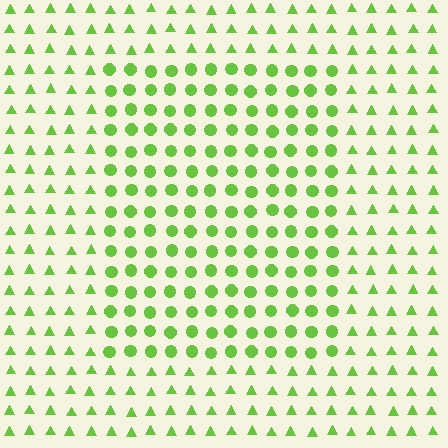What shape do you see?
I see a rectangle.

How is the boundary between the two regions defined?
The boundary is defined by a change in element shape: circles inside vs. triangles outside. All elements share the same color and spacing.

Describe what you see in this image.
The image is filled with small lime elements arranged in a uniform grid. A rectangle-shaped region contains circles, while the surrounding area contains triangles. The boundary is defined purely by the change in element shape.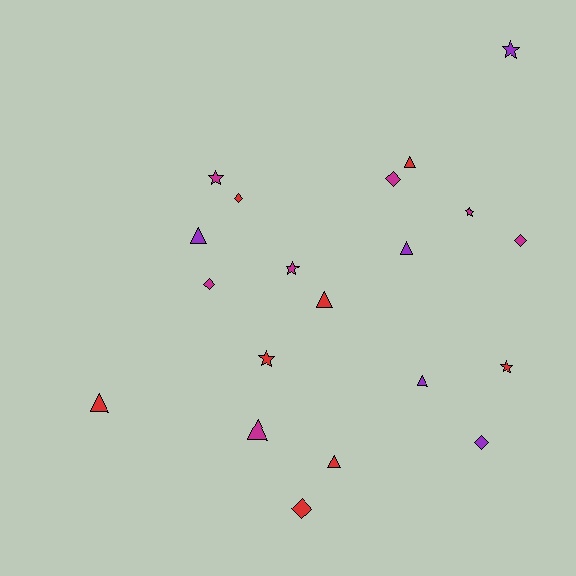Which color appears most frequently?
Red, with 8 objects.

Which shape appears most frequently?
Triangle, with 8 objects.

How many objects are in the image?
There are 20 objects.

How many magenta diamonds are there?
There are 3 magenta diamonds.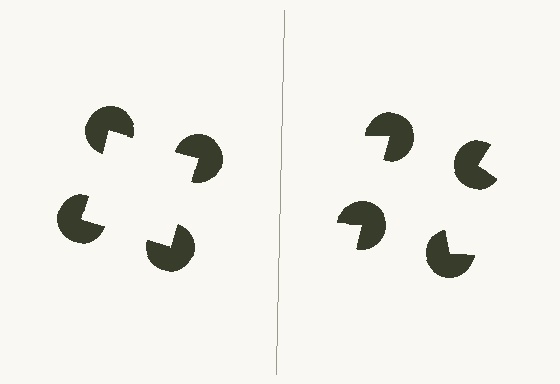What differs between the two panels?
The pac-man discs are positioned identically on both sides; only the wedge orientations differ. On the left they align to a square; on the right they are misaligned.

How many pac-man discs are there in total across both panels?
8 — 4 on each side.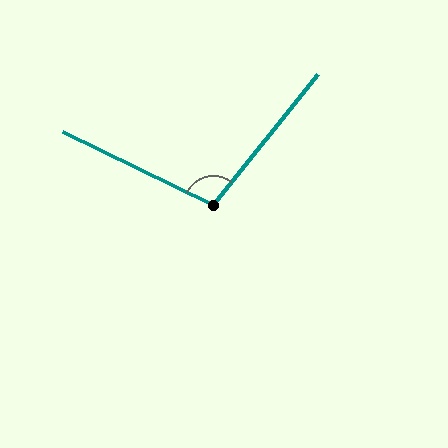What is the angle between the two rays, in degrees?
Approximately 103 degrees.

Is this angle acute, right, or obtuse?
It is obtuse.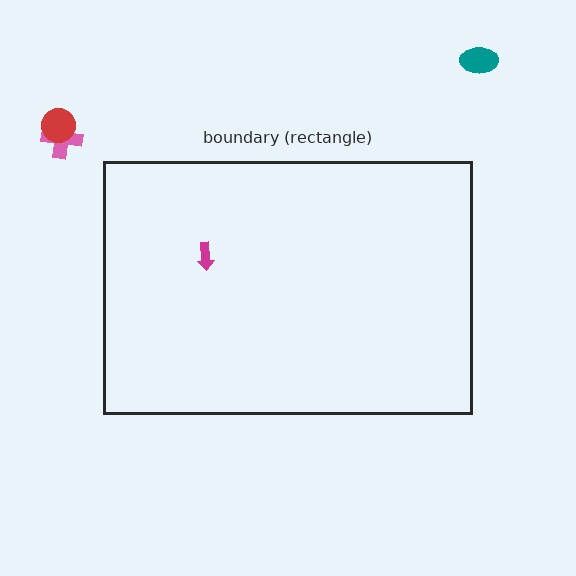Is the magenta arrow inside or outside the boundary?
Inside.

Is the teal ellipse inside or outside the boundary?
Outside.